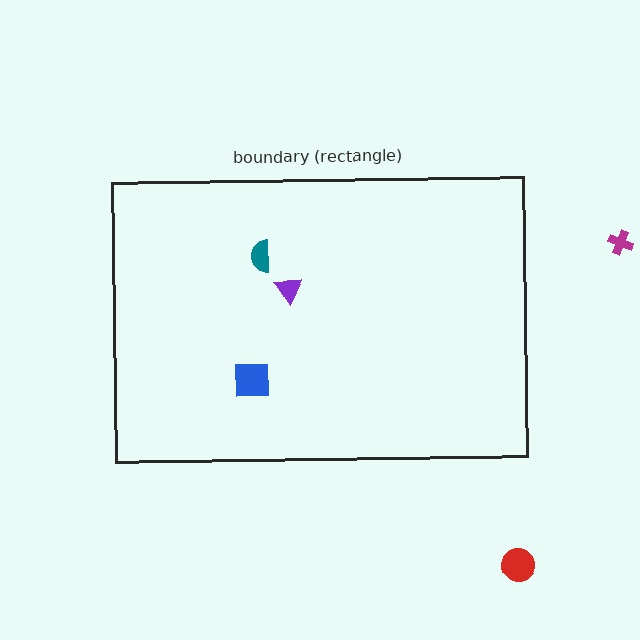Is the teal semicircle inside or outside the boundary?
Inside.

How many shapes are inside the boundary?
3 inside, 2 outside.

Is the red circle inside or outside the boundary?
Outside.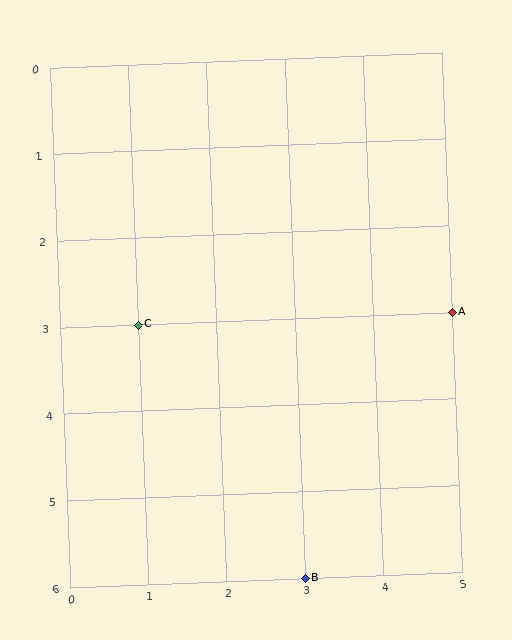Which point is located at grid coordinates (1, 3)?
Point C is at (1, 3).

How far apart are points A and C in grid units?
Points A and C are 4 columns apart.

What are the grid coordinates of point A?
Point A is at grid coordinates (5, 3).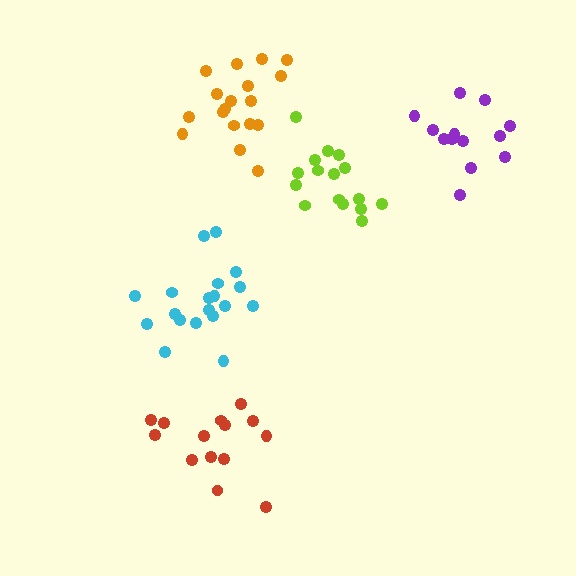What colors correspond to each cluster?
The clusters are colored: red, lime, purple, cyan, orange.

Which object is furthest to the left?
The cyan cluster is leftmost.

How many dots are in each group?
Group 1: 14 dots, Group 2: 16 dots, Group 3: 13 dots, Group 4: 19 dots, Group 5: 18 dots (80 total).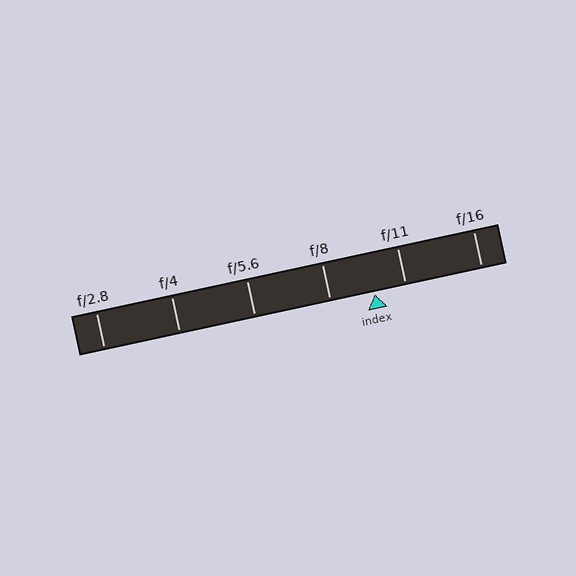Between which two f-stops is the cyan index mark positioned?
The index mark is between f/8 and f/11.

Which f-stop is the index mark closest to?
The index mark is closest to f/11.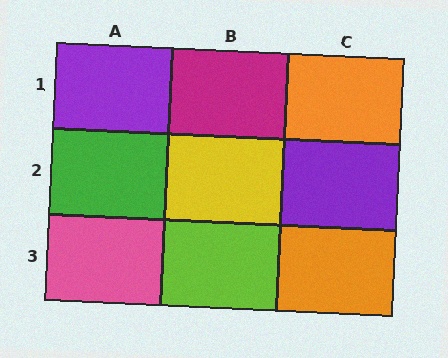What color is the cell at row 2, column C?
Purple.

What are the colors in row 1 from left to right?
Purple, magenta, orange.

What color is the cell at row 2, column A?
Green.